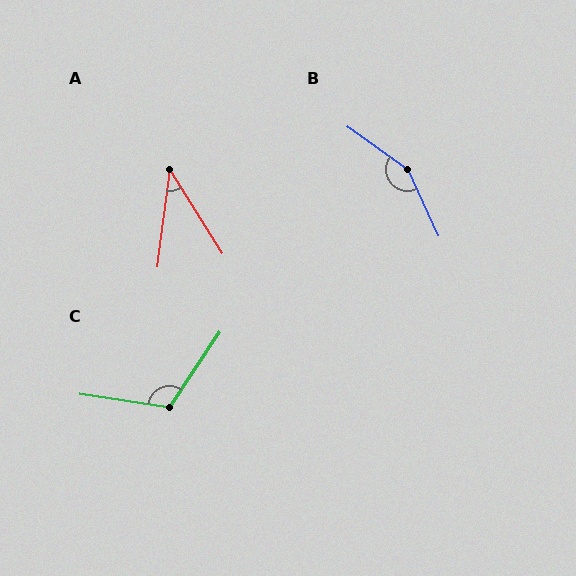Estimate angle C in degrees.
Approximately 115 degrees.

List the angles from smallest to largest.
A (39°), C (115°), B (150°).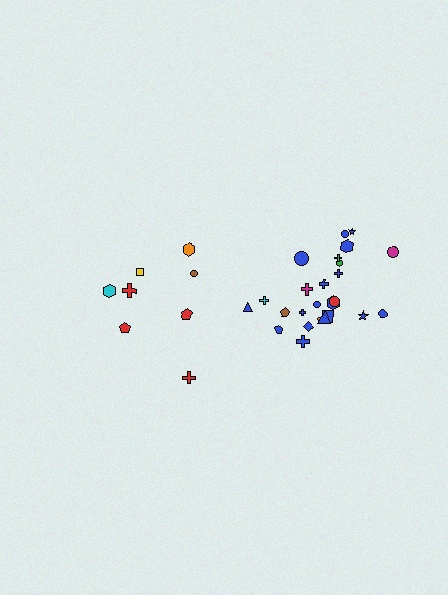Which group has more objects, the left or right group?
The right group.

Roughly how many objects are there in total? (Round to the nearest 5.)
Roughly 35 objects in total.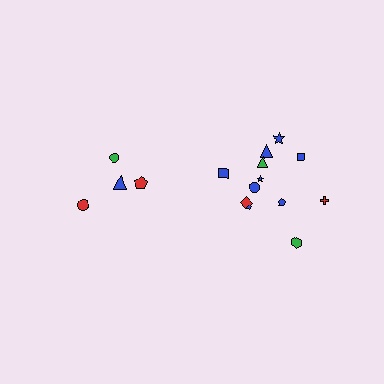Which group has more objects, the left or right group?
The right group.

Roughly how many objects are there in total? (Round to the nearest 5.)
Roughly 15 objects in total.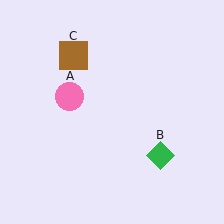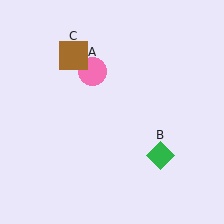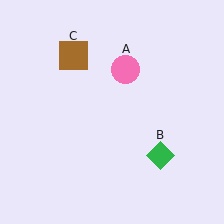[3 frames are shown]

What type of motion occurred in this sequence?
The pink circle (object A) rotated clockwise around the center of the scene.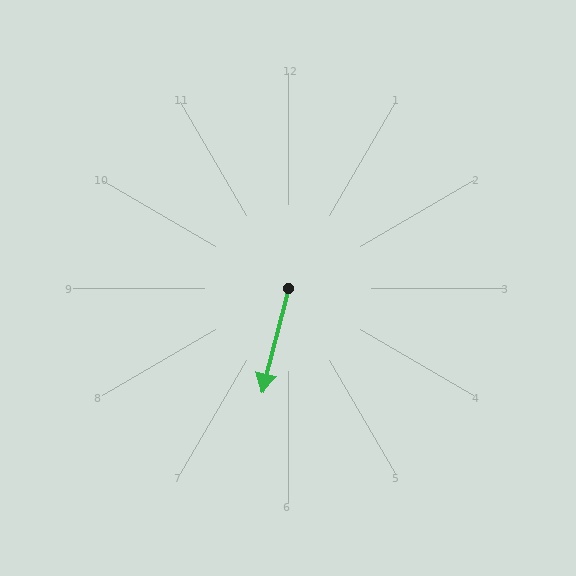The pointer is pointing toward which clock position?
Roughly 6 o'clock.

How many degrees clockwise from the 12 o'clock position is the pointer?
Approximately 194 degrees.